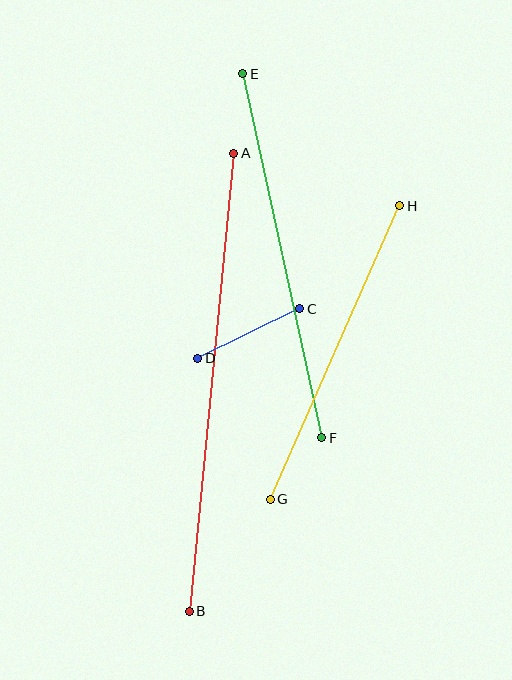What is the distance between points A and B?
The distance is approximately 460 pixels.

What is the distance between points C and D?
The distance is approximately 113 pixels.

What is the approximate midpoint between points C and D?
The midpoint is at approximately (249, 334) pixels.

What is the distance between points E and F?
The distance is approximately 372 pixels.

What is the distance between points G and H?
The distance is approximately 321 pixels.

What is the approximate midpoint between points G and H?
The midpoint is at approximately (335, 352) pixels.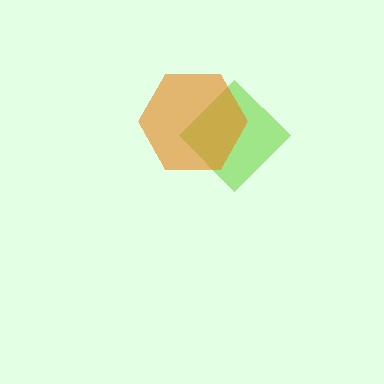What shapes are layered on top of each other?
The layered shapes are: a lime diamond, an orange hexagon.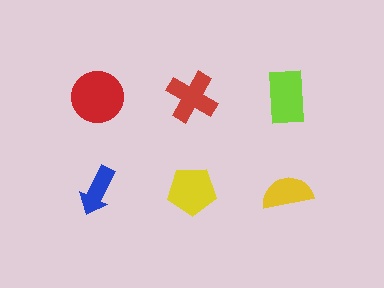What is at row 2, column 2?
A yellow pentagon.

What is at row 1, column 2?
A red cross.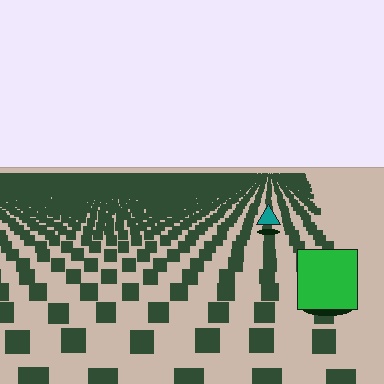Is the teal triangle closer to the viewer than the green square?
No. The green square is closer — you can tell from the texture gradient: the ground texture is coarser near it.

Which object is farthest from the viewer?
The teal triangle is farthest from the viewer. It appears smaller and the ground texture around it is denser.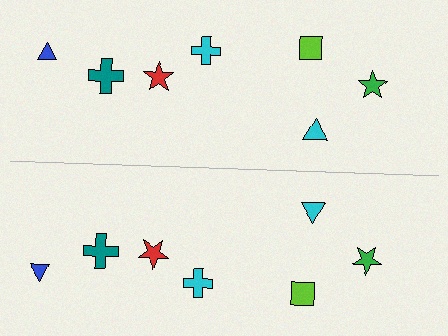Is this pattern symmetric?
Yes, this pattern has bilateral (reflection) symmetry.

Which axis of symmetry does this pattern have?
The pattern has a horizontal axis of symmetry running through the center of the image.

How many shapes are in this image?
There are 14 shapes in this image.